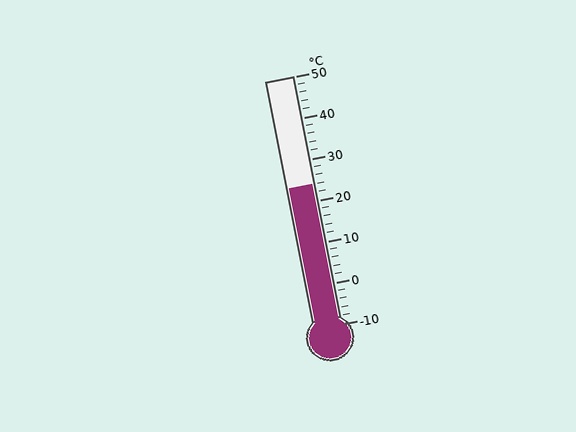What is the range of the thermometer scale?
The thermometer scale ranges from -10°C to 50°C.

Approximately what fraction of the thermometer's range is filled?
The thermometer is filled to approximately 55% of its range.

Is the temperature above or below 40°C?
The temperature is below 40°C.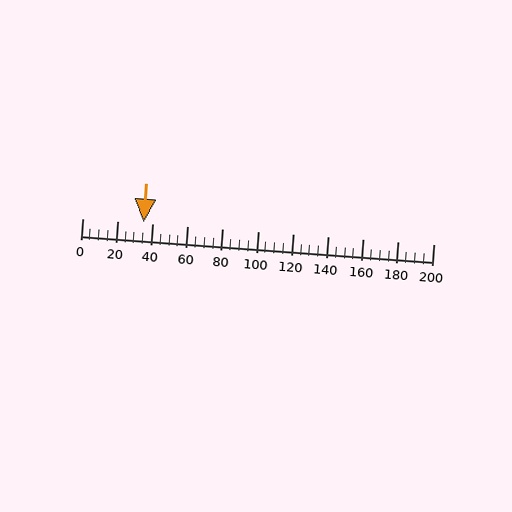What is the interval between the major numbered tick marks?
The major tick marks are spaced 20 units apart.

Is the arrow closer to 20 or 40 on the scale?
The arrow is closer to 40.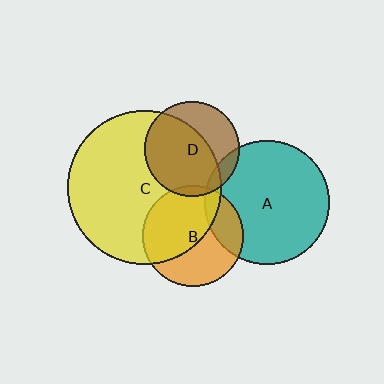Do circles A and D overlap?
Yes.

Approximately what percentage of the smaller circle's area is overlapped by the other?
Approximately 10%.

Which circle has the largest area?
Circle C (yellow).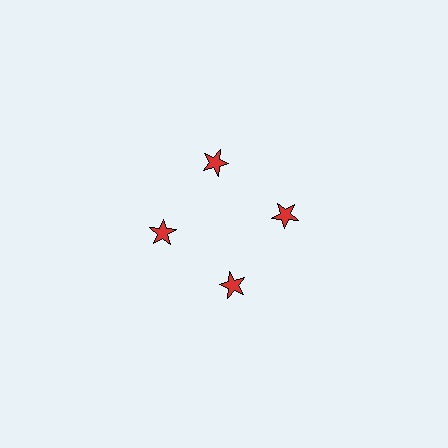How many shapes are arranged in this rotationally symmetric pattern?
There are 4 shapes, arranged in 4 groups of 1.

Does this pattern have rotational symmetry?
Yes, this pattern has 4-fold rotational symmetry. It looks the same after rotating 90 degrees around the center.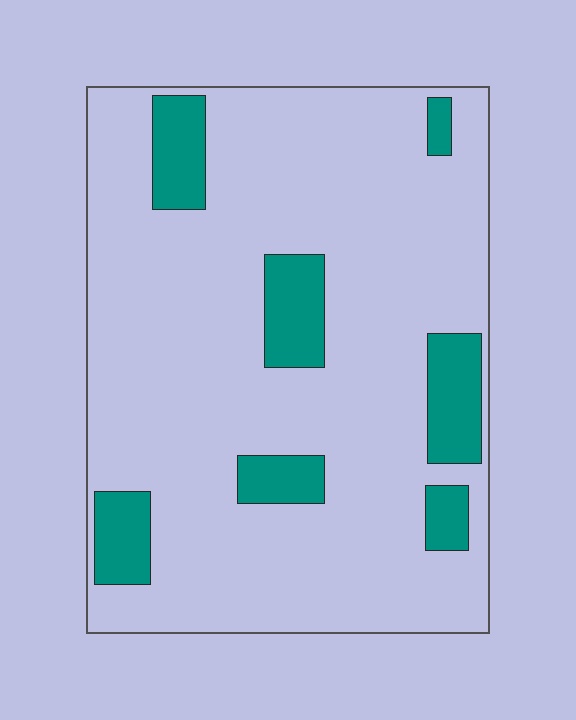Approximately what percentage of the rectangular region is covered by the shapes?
Approximately 15%.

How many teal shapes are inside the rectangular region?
7.